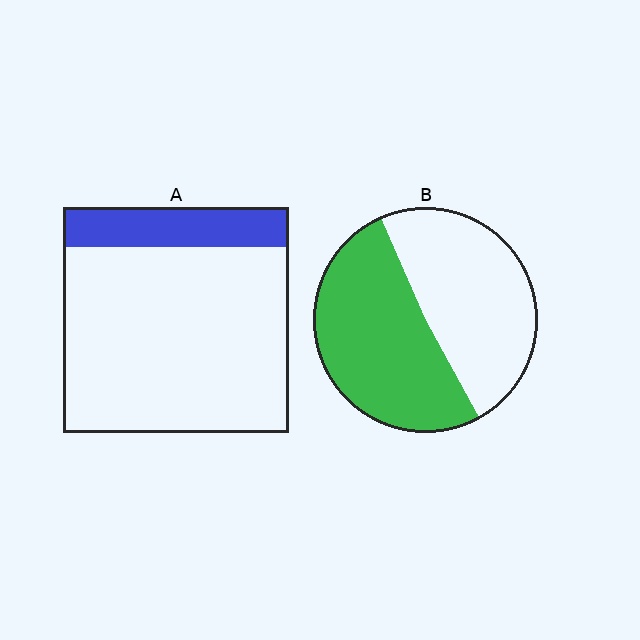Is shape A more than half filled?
No.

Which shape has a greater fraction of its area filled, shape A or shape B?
Shape B.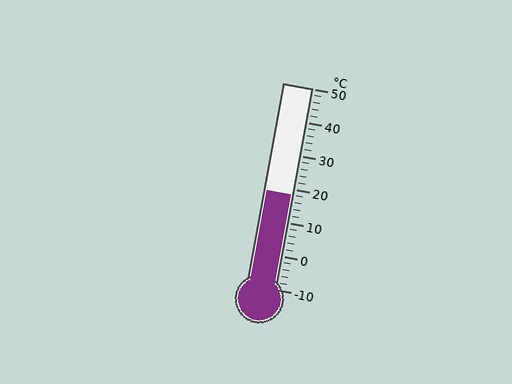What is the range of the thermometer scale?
The thermometer scale ranges from -10°C to 50°C.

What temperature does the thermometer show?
The thermometer shows approximately 18°C.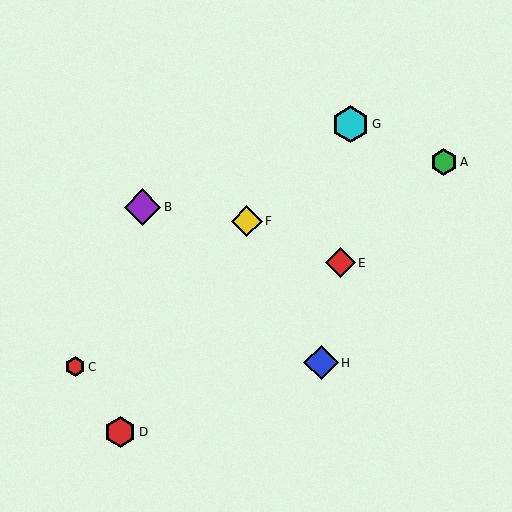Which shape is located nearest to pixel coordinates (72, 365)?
The red hexagon (labeled C) at (75, 367) is nearest to that location.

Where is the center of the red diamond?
The center of the red diamond is at (340, 263).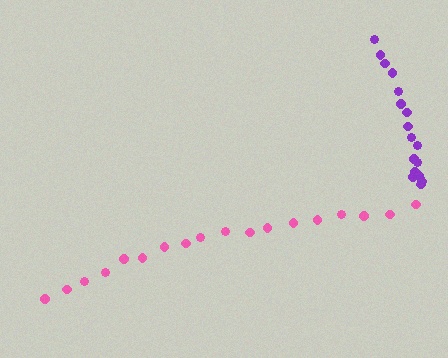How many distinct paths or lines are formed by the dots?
There are 2 distinct paths.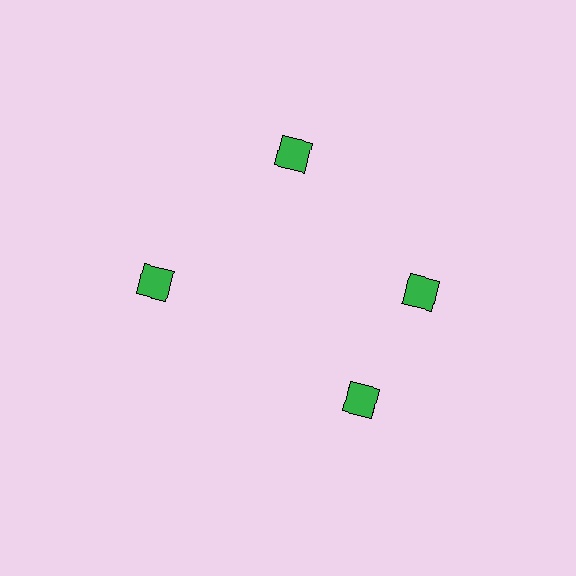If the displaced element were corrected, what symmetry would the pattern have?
It would have 4-fold rotational symmetry — the pattern would map onto itself every 90 degrees.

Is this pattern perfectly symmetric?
No. The 4 green diamonds are arranged in a ring, but one element near the 6 o'clock position is rotated out of alignment along the ring, breaking the 4-fold rotational symmetry.